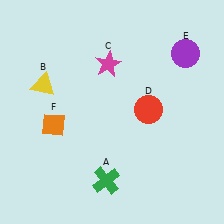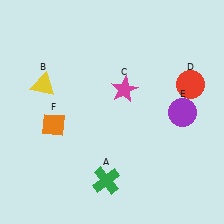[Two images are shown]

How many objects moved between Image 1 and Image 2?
3 objects moved between the two images.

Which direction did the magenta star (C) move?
The magenta star (C) moved down.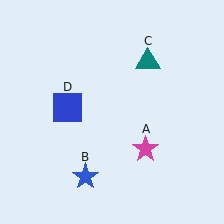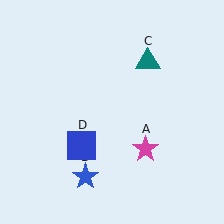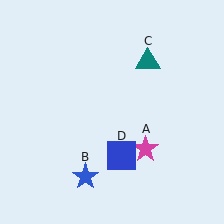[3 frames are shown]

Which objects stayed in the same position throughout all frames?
Magenta star (object A) and blue star (object B) and teal triangle (object C) remained stationary.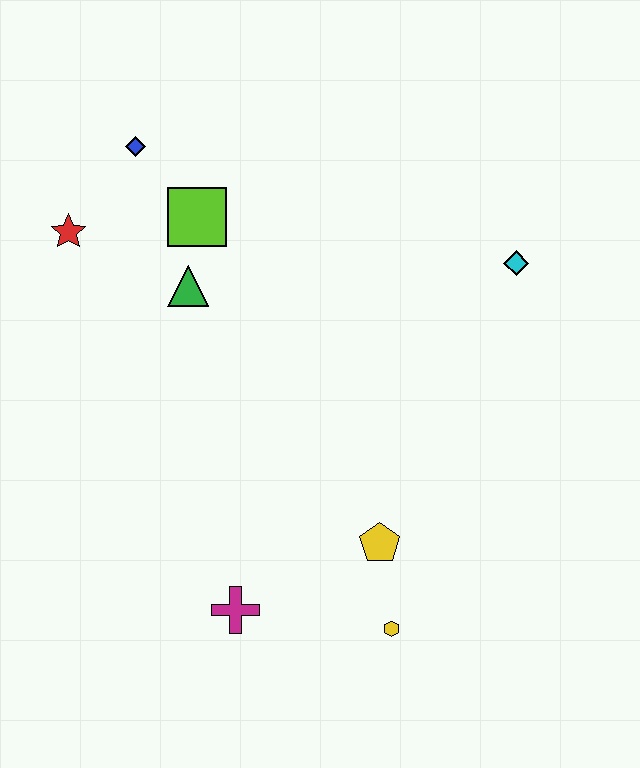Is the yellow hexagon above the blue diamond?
No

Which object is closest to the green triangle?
The lime square is closest to the green triangle.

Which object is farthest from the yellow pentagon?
The blue diamond is farthest from the yellow pentagon.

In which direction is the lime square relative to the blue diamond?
The lime square is below the blue diamond.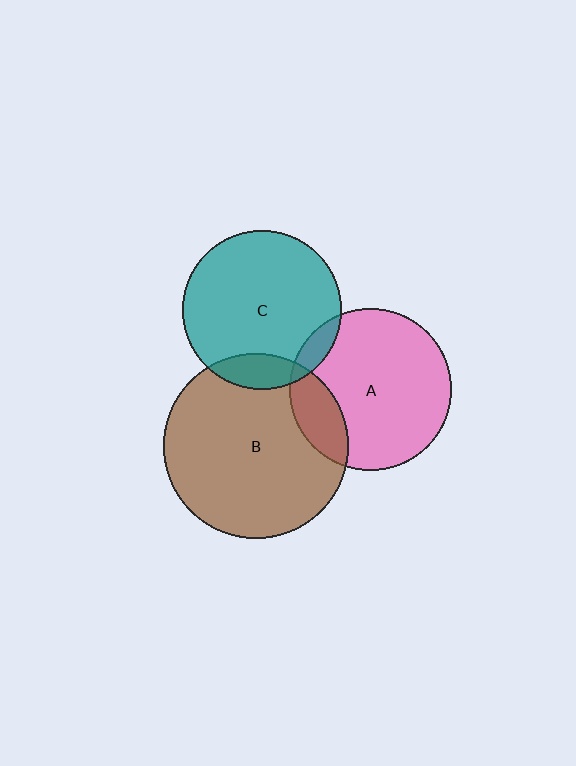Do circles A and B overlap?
Yes.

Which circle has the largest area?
Circle B (brown).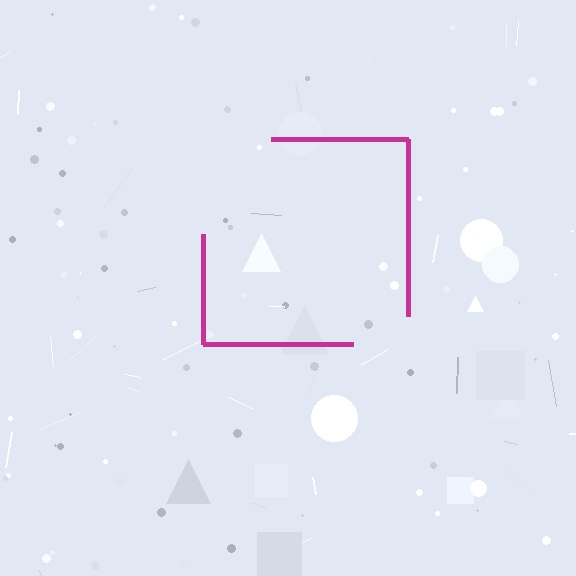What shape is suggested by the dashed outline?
The dashed outline suggests a square.